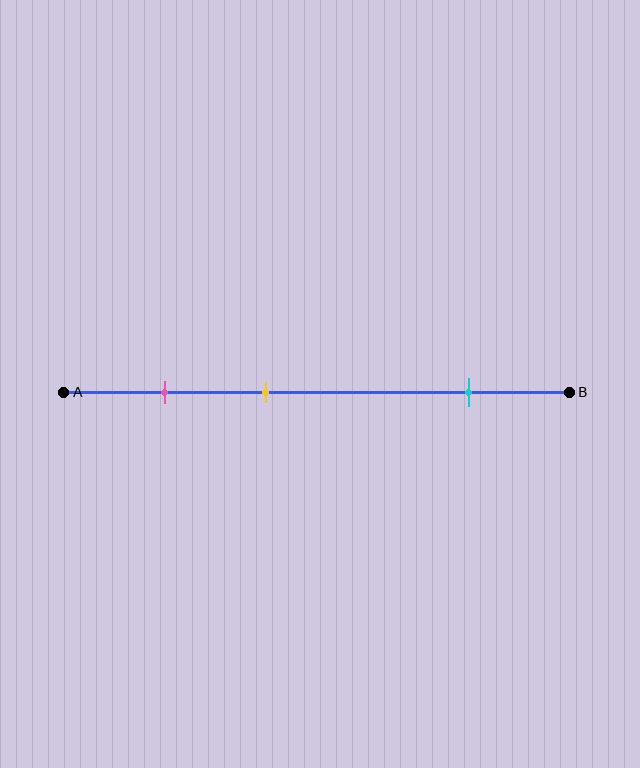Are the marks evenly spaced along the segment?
No, the marks are not evenly spaced.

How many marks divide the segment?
There are 3 marks dividing the segment.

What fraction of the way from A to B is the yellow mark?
The yellow mark is approximately 40% (0.4) of the way from A to B.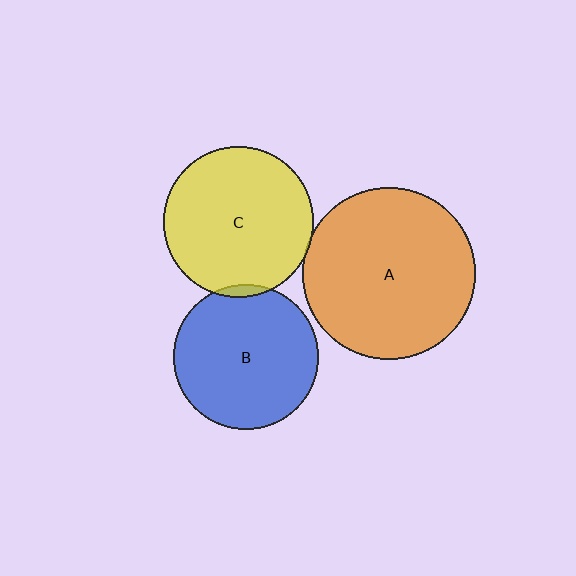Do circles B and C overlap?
Yes.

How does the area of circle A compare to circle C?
Approximately 1.3 times.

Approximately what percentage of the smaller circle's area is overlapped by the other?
Approximately 5%.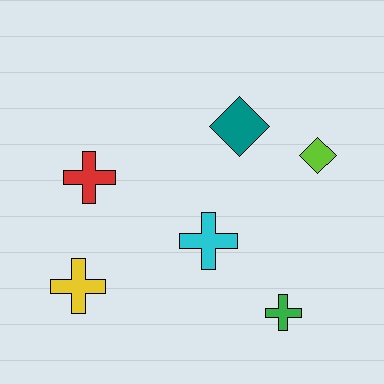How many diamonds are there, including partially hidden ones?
There are 2 diamonds.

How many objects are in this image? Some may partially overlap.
There are 6 objects.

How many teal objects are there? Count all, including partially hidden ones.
There is 1 teal object.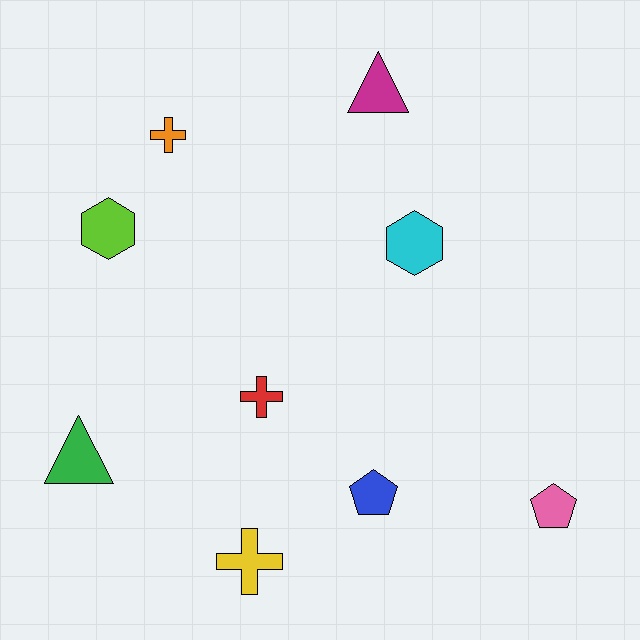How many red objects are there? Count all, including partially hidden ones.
There is 1 red object.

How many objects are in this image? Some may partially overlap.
There are 9 objects.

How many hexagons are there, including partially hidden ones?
There are 2 hexagons.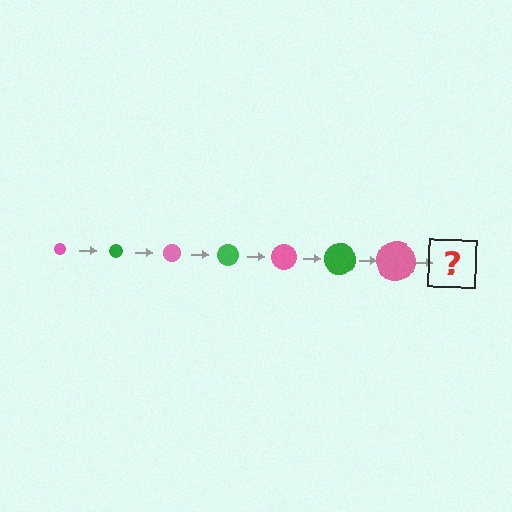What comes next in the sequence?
The next element should be a green circle, larger than the previous one.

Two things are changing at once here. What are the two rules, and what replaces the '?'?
The two rules are that the circle grows larger each step and the color cycles through pink and green. The '?' should be a green circle, larger than the previous one.